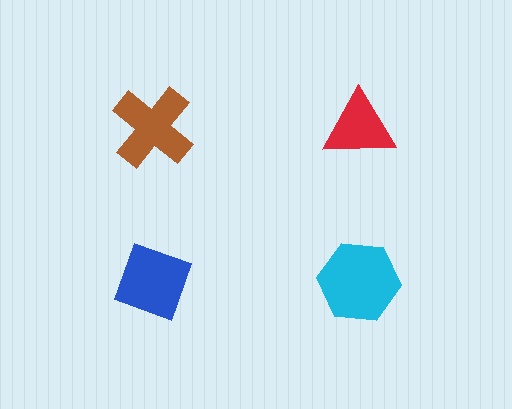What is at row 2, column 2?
A cyan hexagon.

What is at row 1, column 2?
A red triangle.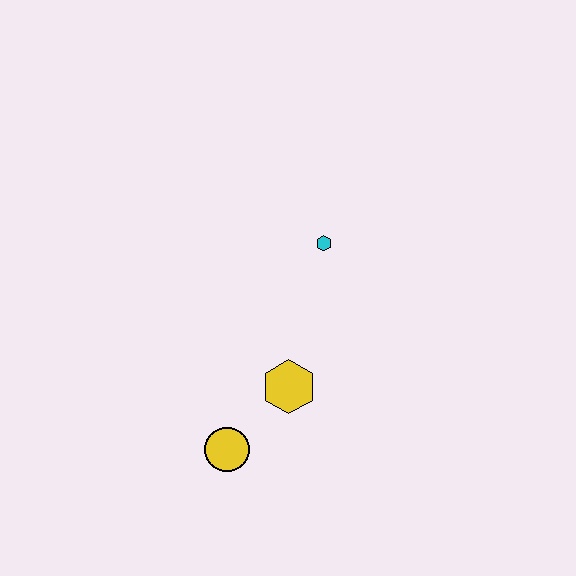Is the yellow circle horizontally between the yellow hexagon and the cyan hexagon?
No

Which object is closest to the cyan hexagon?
The yellow hexagon is closest to the cyan hexagon.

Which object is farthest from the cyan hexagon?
The yellow circle is farthest from the cyan hexagon.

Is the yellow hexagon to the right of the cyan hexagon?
No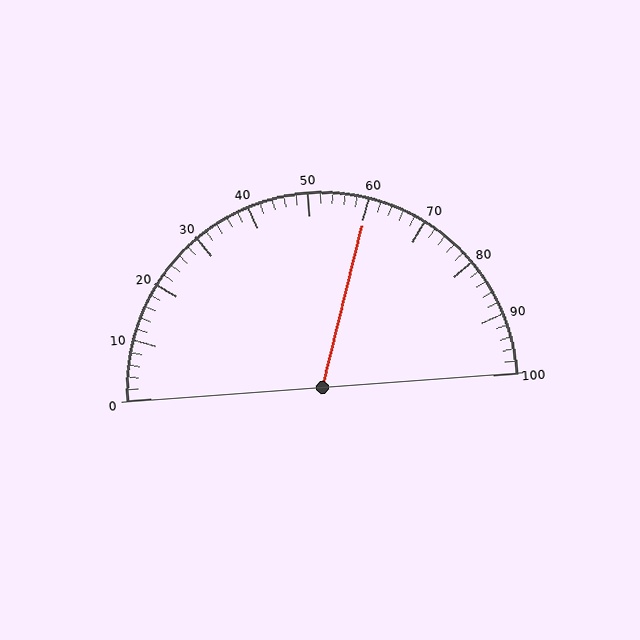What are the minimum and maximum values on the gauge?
The gauge ranges from 0 to 100.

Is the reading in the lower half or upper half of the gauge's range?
The reading is in the upper half of the range (0 to 100).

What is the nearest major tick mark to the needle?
The nearest major tick mark is 60.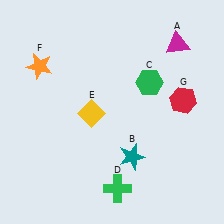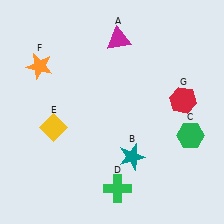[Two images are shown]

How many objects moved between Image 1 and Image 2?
3 objects moved between the two images.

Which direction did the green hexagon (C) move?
The green hexagon (C) moved down.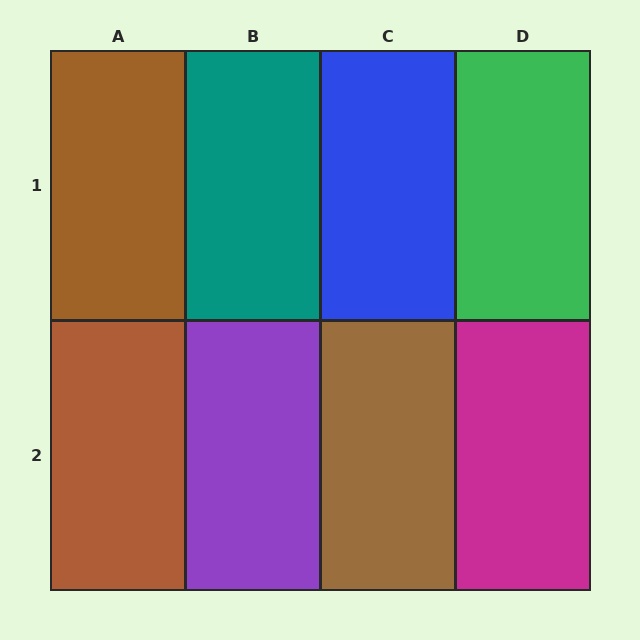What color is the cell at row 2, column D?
Magenta.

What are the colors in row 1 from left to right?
Brown, teal, blue, green.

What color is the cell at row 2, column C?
Brown.